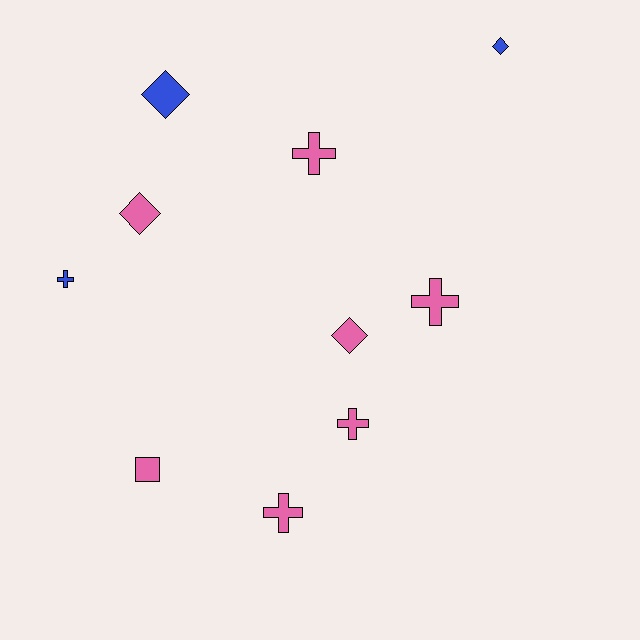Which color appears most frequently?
Pink, with 7 objects.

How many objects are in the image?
There are 10 objects.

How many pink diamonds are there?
There are 2 pink diamonds.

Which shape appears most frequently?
Cross, with 5 objects.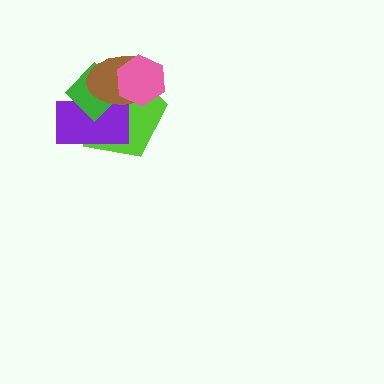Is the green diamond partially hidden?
Yes, it is partially covered by another shape.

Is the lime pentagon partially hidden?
Yes, it is partially covered by another shape.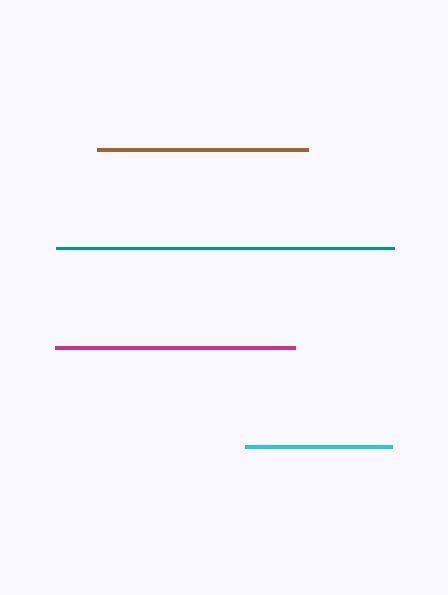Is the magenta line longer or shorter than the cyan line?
The magenta line is longer than the cyan line.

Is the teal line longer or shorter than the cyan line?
The teal line is longer than the cyan line.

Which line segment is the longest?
The teal line is the longest at approximately 338 pixels.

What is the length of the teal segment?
The teal segment is approximately 338 pixels long.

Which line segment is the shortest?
The cyan line is the shortest at approximately 147 pixels.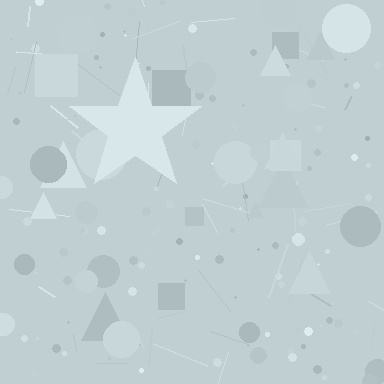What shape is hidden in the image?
A star is hidden in the image.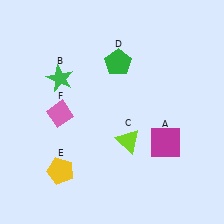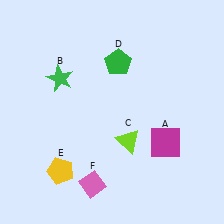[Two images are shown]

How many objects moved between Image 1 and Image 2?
1 object moved between the two images.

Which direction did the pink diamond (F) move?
The pink diamond (F) moved down.